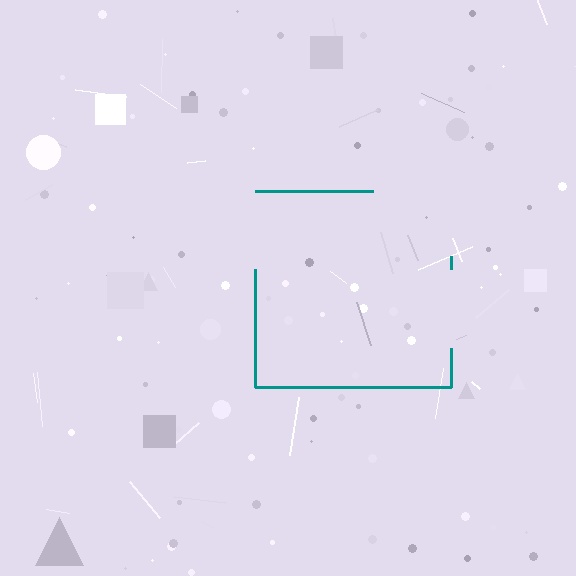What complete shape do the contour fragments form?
The contour fragments form a square.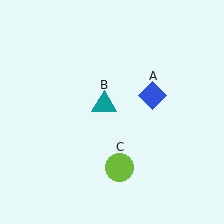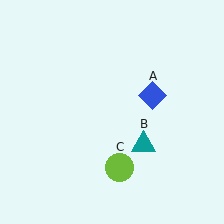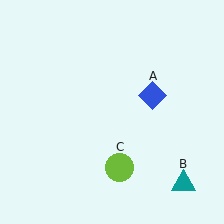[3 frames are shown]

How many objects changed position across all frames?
1 object changed position: teal triangle (object B).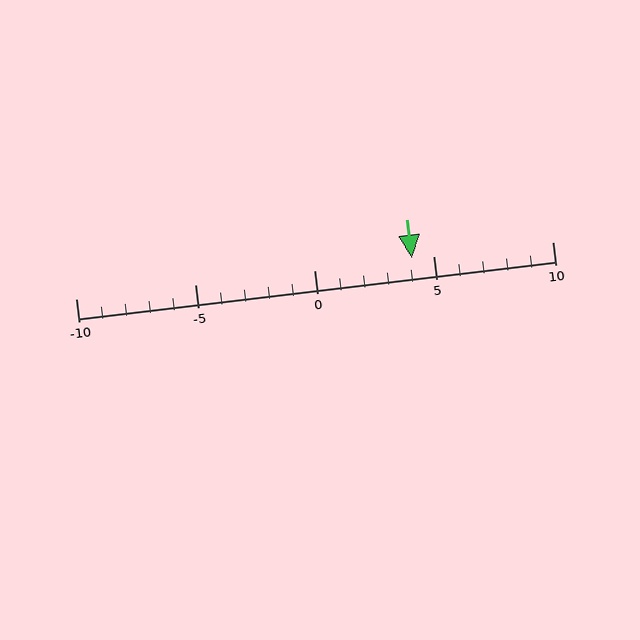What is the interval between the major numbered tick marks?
The major tick marks are spaced 5 units apart.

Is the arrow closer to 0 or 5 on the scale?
The arrow is closer to 5.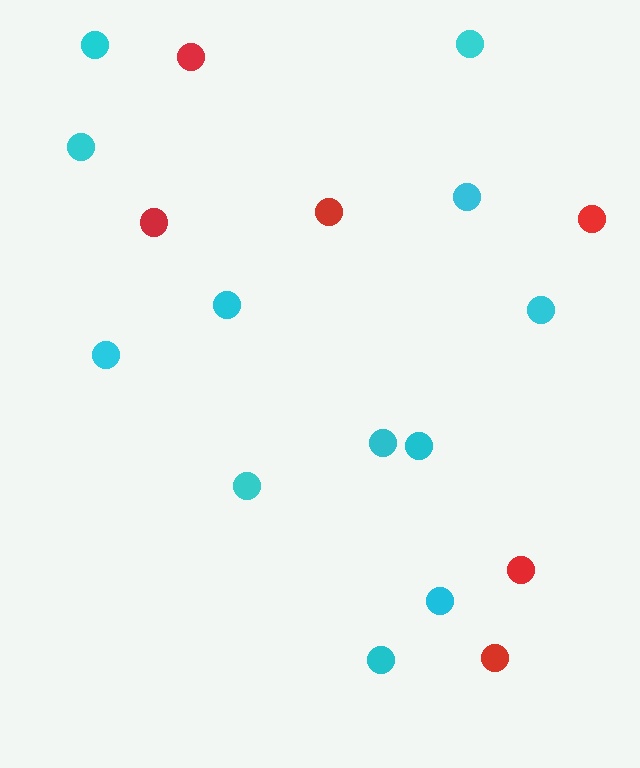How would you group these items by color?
There are 2 groups: one group of cyan circles (12) and one group of red circles (6).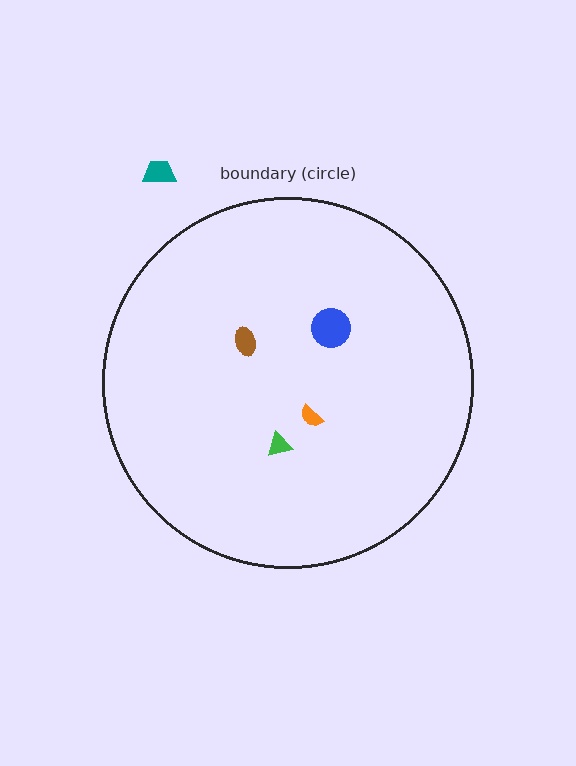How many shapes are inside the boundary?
4 inside, 1 outside.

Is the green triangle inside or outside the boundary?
Inside.